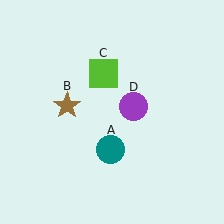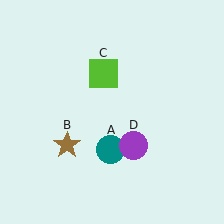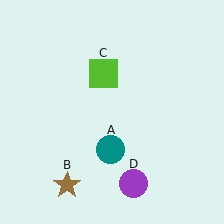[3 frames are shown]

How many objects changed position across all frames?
2 objects changed position: brown star (object B), purple circle (object D).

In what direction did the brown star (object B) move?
The brown star (object B) moved down.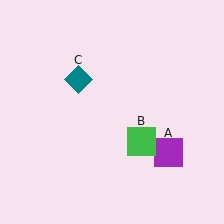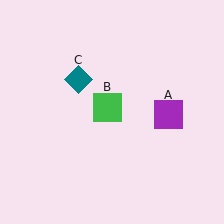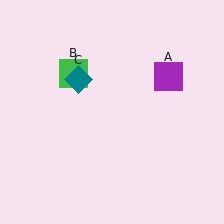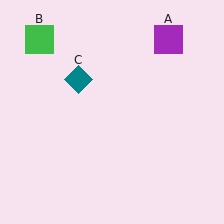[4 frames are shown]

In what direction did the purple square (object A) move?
The purple square (object A) moved up.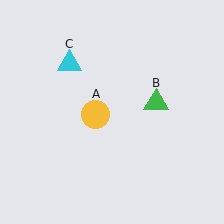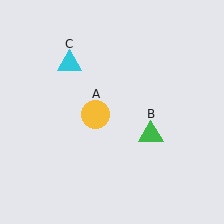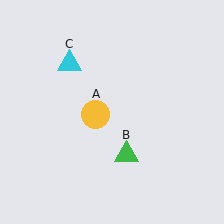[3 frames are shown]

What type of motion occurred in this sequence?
The green triangle (object B) rotated clockwise around the center of the scene.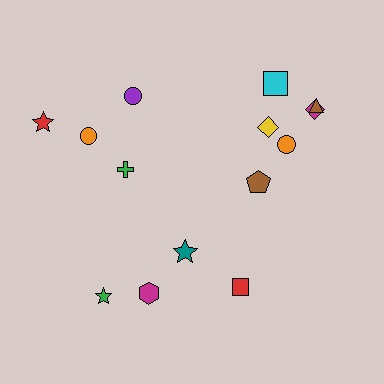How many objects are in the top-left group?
There are 4 objects.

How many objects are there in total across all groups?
There are 14 objects.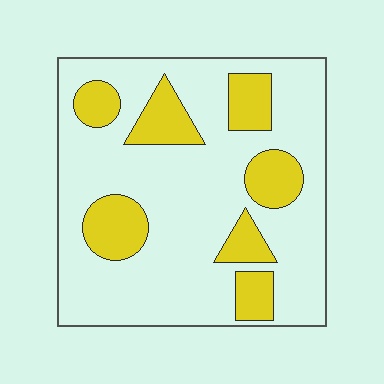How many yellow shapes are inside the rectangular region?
7.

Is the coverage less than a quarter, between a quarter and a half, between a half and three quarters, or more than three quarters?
Less than a quarter.